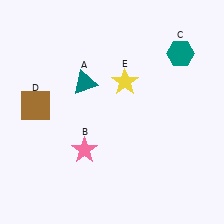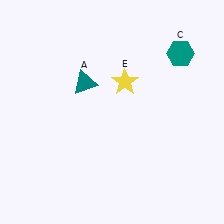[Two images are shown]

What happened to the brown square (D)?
The brown square (D) was removed in Image 2. It was in the top-left area of Image 1.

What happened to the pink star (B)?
The pink star (B) was removed in Image 2. It was in the bottom-left area of Image 1.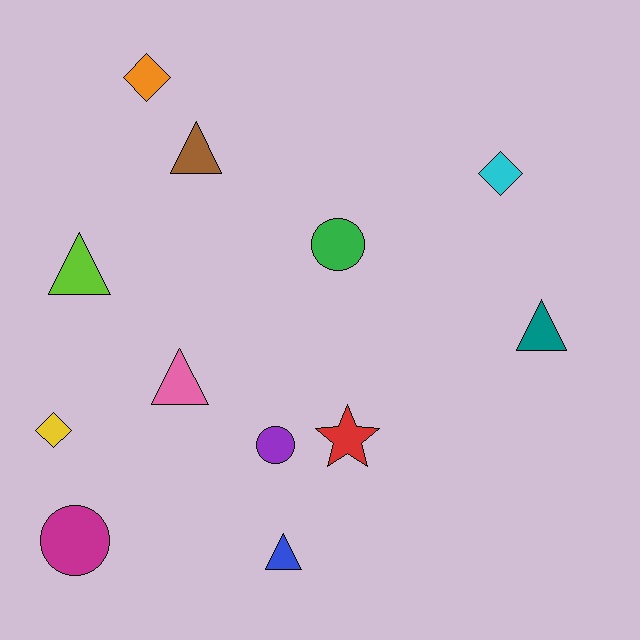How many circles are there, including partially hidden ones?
There are 3 circles.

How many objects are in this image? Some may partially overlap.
There are 12 objects.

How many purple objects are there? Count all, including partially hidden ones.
There is 1 purple object.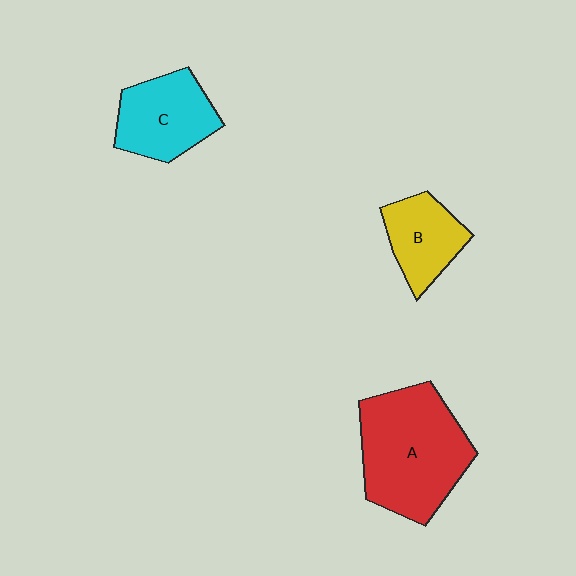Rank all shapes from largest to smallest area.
From largest to smallest: A (red), C (cyan), B (yellow).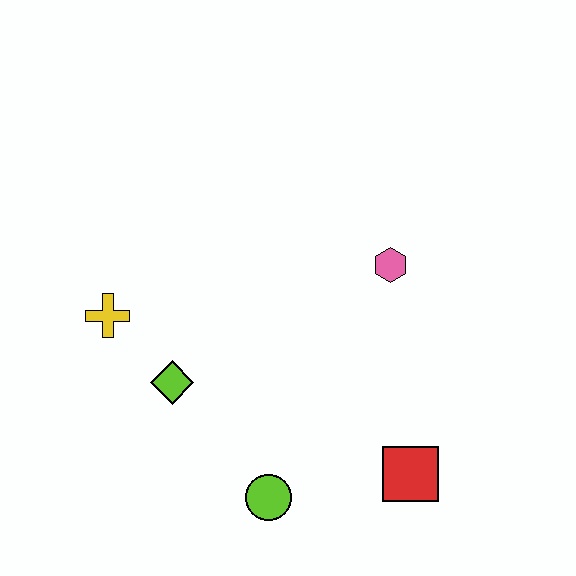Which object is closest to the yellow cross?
The lime diamond is closest to the yellow cross.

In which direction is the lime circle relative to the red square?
The lime circle is to the left of the red square.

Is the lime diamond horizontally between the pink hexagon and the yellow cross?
Yes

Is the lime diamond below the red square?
No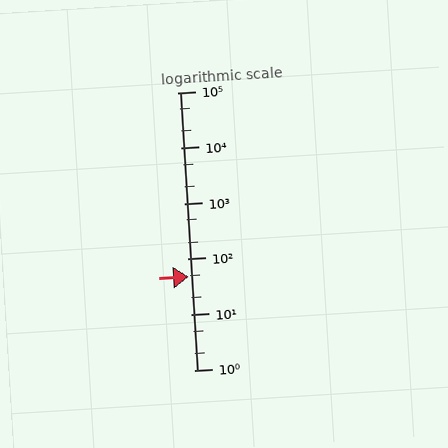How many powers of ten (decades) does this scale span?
The scale spans 5 decades, from 1 to 100000.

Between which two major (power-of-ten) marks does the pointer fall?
The pointer is between 10 and 100.